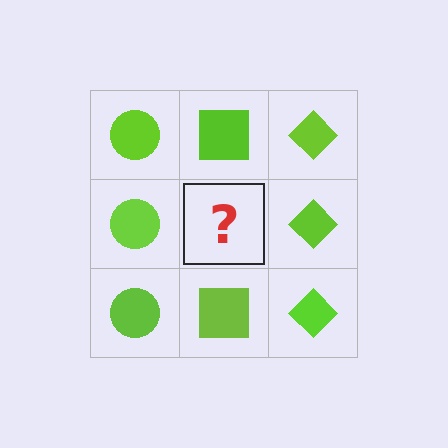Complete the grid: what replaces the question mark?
The question mark should be replaced with a lime square.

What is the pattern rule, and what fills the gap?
The rule is that each column has a consistent shape. The gap should be filled with a lime square.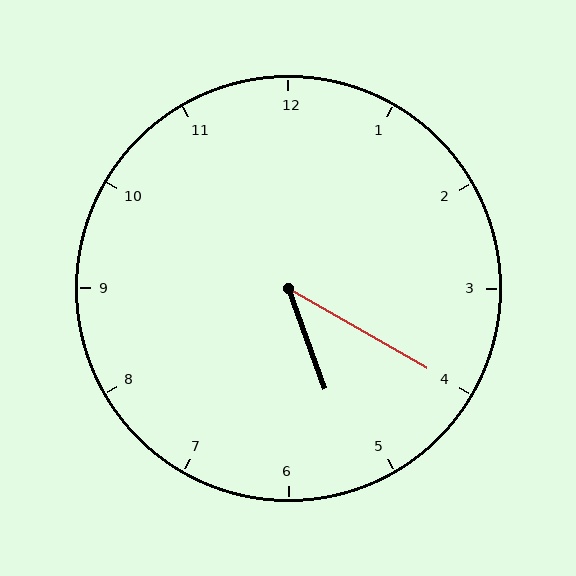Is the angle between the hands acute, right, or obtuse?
It is acute.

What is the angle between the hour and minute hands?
Approximately 40 degrees.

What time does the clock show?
5:20.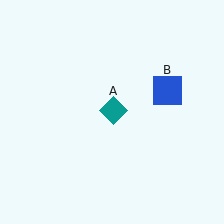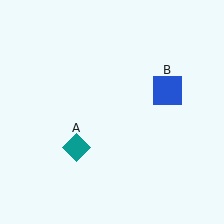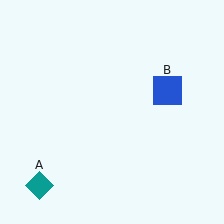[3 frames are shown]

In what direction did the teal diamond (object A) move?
The teal diamond (object A) moved down and to the left.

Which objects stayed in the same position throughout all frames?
Blue square (object B) remained stationary.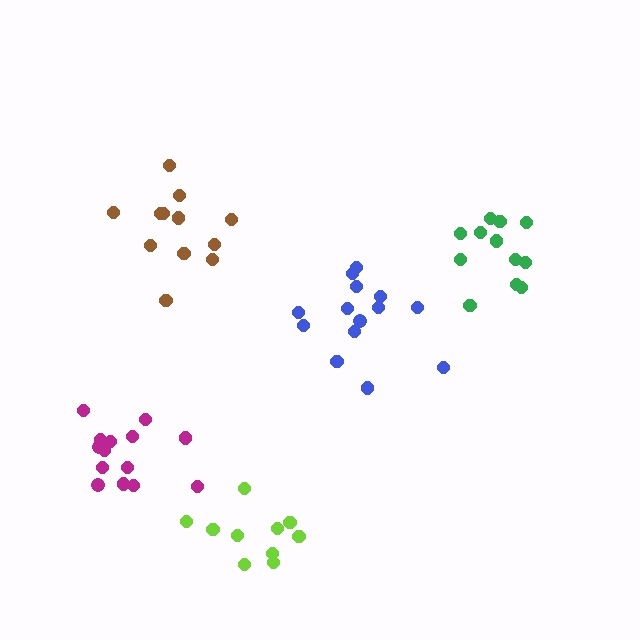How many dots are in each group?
Group 1: 12 dots, Group 2: 14 dots, Group 3: 10 dots, Group 4: 15 dots, Group 5: 13 dots (64 total).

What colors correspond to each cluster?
The clusters are colored: brown, blue, lime, magenta, green.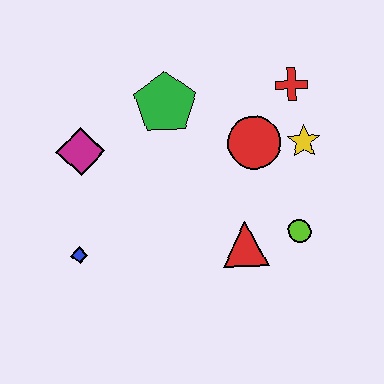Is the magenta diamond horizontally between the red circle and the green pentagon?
No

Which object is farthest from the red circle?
The blue diamond is farthest from the red circle.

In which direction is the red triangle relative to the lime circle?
The red triangle is to the left of the lime circle.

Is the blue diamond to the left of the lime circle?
Yes